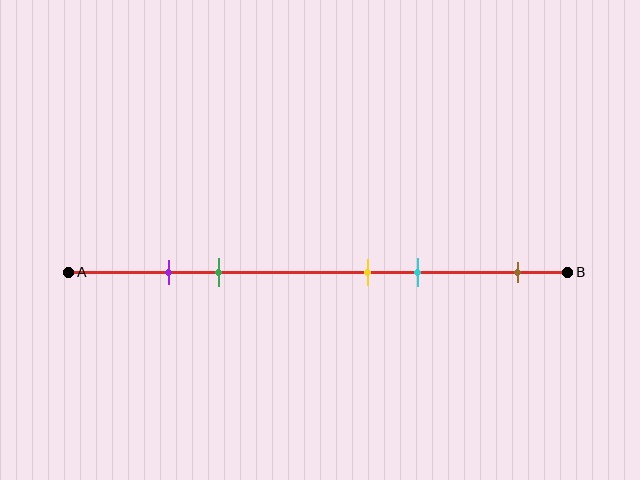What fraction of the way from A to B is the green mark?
The green mark is approximately 30% (0.3) of the way from A to B.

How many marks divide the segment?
There are 5 marks dividing the segment.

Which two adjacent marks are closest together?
The purple and green marks are the closest adjacent pair.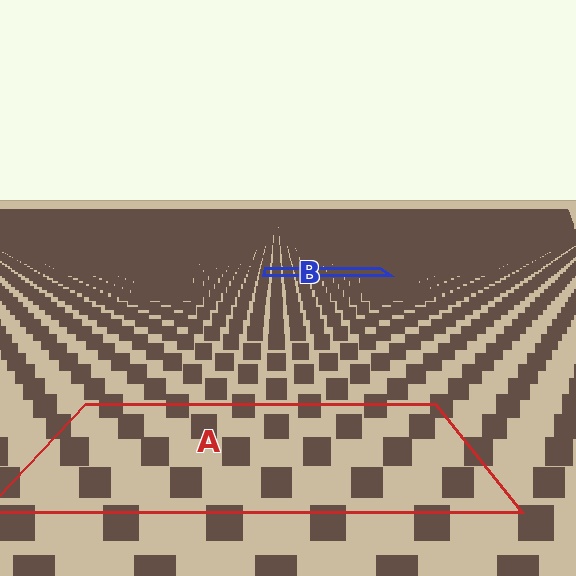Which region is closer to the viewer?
Region A is closer. The texture elements there are larger and more spread out.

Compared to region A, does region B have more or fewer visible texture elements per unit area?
Region B has more texture elements per unit area — they are packed more densely because it is farther away.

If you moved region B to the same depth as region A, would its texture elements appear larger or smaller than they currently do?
They would appear larger. At a closer depth, the same texture elements are projected at a bigger on-screen size.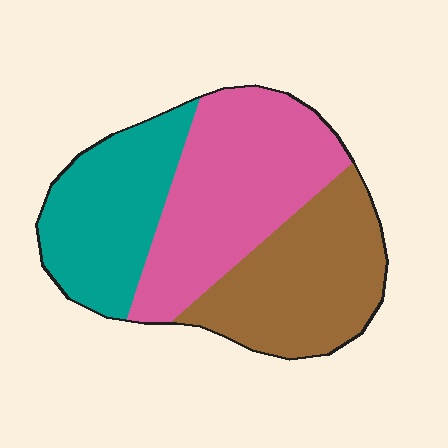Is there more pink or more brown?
Pink.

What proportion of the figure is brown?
Brown covers about 35% of the figure.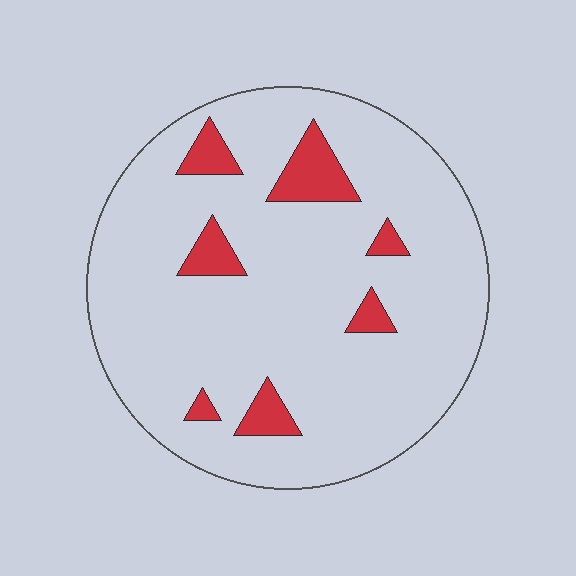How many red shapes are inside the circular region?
7.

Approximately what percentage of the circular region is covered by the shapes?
Approximately 10%.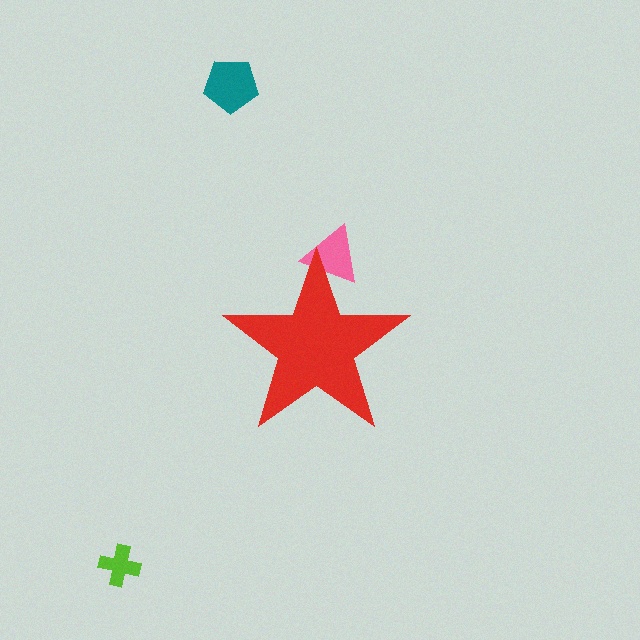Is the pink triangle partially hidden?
Yes, the pink triangle is partially hidden behind the red star.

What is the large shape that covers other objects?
A red star.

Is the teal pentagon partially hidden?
No, the teal pentagon is fully visible.